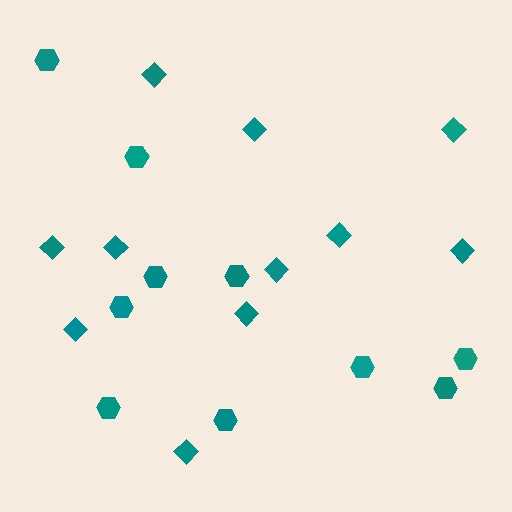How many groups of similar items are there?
There are 2 groups: one group of hexagons (10) and one group of diamonds (11).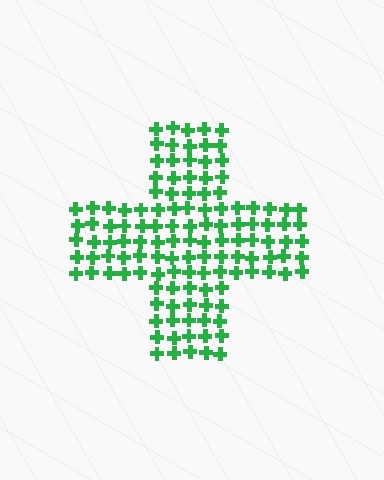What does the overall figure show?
The overall figure shows a cross.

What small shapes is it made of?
It is made of small crosses.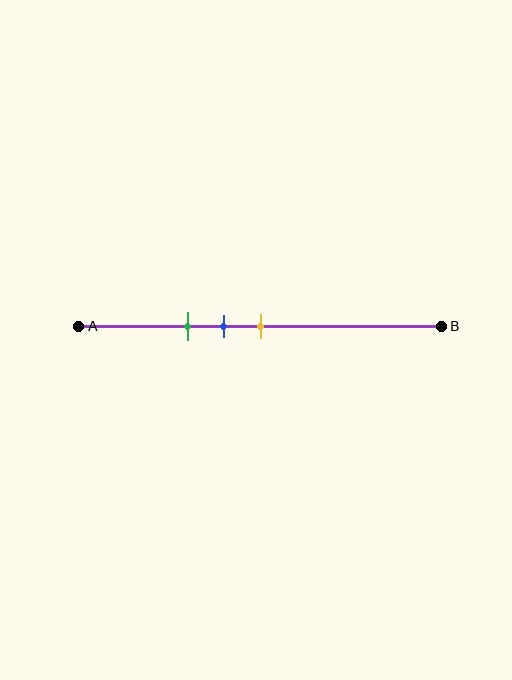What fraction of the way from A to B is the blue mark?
The blue mark is approximately 40% (0.4) of the way from A to B.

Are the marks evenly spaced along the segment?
Yes, the marks are approximately evenly spaced.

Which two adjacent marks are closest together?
The blue and yellow marks are the closest adjacent pair.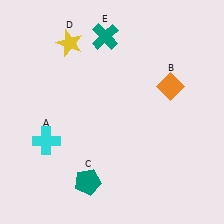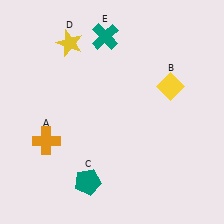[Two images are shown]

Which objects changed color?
A changed from cyan to orange. B changed from orange to yellow.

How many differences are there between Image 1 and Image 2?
There are 2 differences between the two images.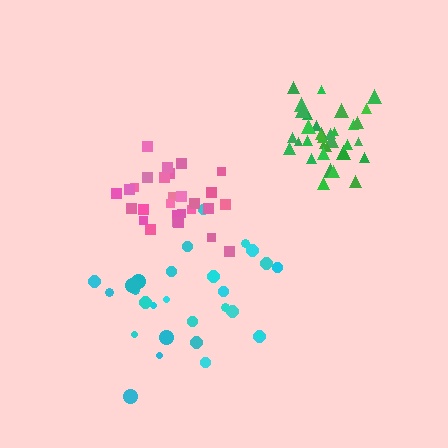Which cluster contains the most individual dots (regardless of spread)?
Green (34).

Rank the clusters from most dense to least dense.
green, pink, cyan.